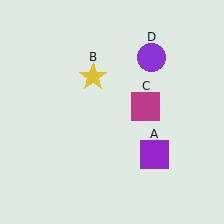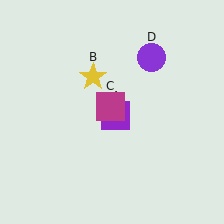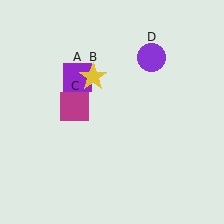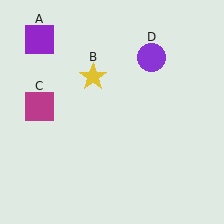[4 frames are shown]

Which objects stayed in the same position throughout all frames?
Yellow star (object B) and purple circle (object D) remained stationary.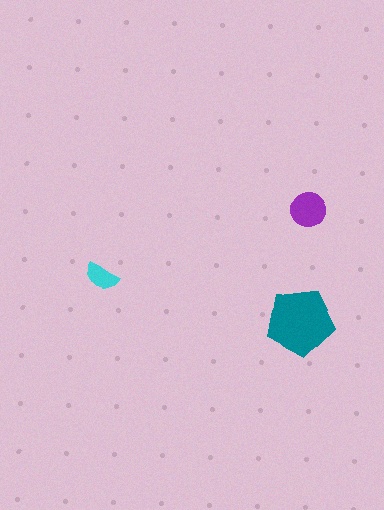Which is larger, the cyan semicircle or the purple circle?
The purple circle.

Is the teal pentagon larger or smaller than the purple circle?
Larger.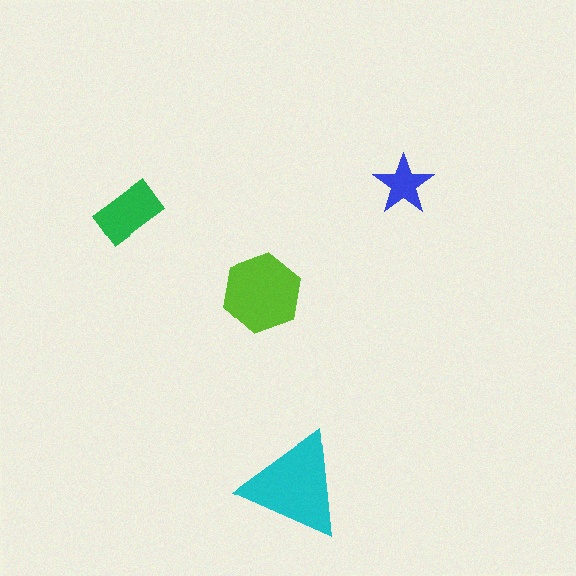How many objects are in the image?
There are 4 objects in the image.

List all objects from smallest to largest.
The blue star, the green rectangle, the lime hexagon, the cyan triangle.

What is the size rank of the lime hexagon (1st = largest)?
2nd.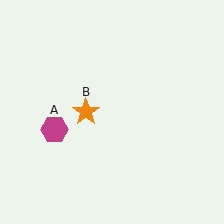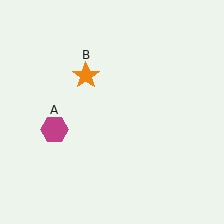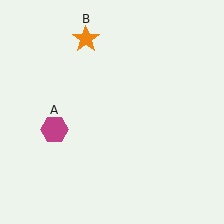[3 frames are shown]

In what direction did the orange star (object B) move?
The orange star (object B) moved up.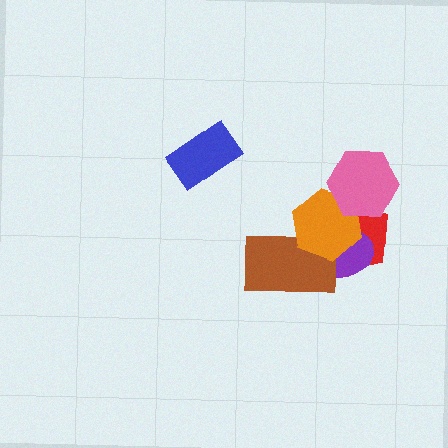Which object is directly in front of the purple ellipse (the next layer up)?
The brown rectangle is directly in front of the purple ellipse.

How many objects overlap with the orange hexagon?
4 objects overlap with the orange hexagon.